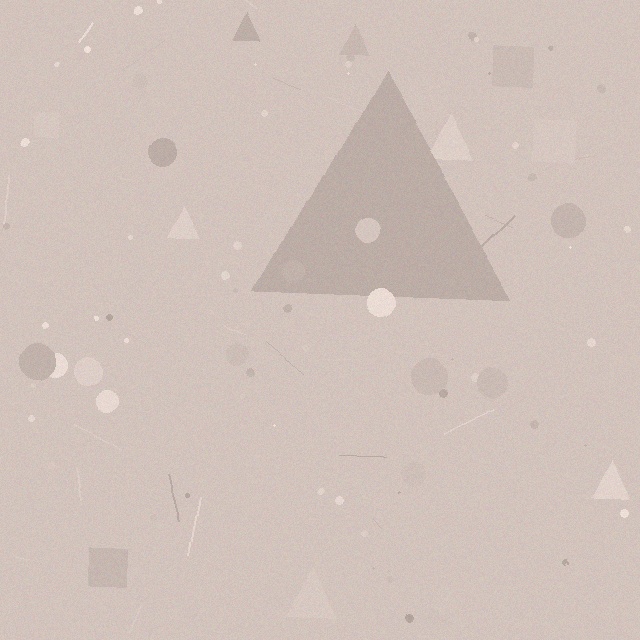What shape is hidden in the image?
A triangle is hidden in the image.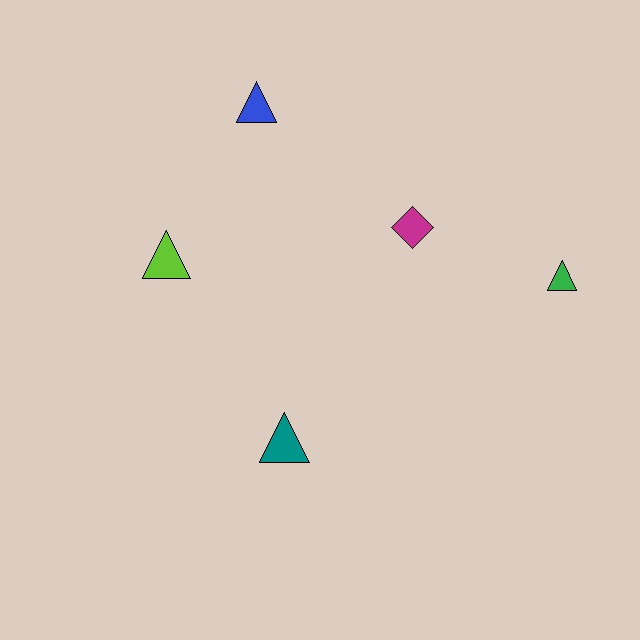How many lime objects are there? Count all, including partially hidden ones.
There is 1 lime object.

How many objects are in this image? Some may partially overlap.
There are 5 objects.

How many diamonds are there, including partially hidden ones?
There is 1 diamond.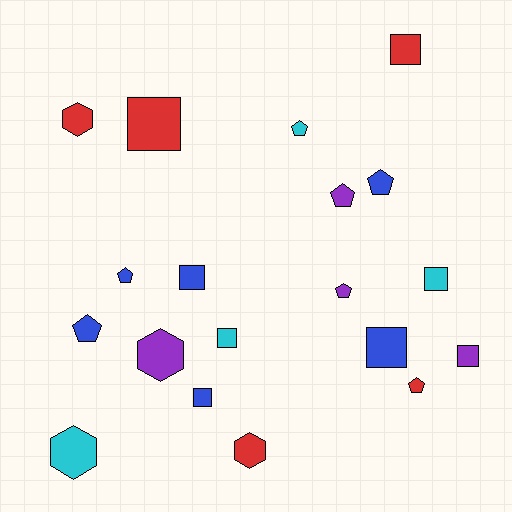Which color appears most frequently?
Blue, with 6 objects.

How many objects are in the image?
There are 19 objects.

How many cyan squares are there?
There are 2 cyan squares.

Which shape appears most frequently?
Square, with 8 objects.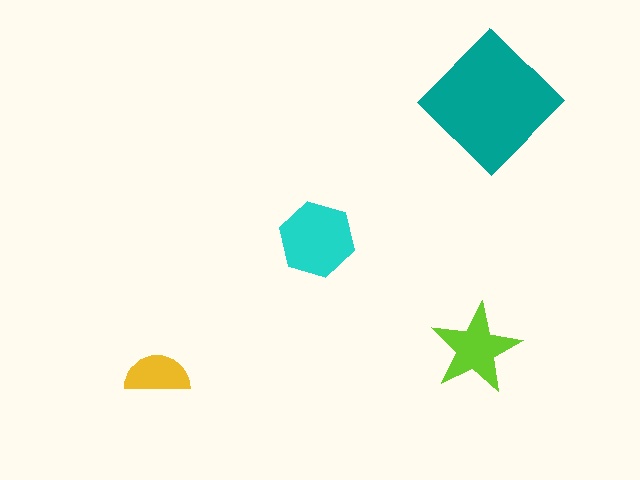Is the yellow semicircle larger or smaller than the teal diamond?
Smaller.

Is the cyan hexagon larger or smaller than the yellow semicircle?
Larger.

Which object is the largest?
The teal diamond.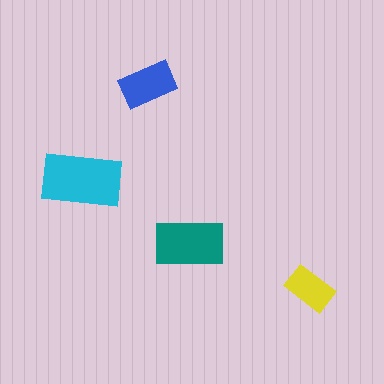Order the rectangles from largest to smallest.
the cyan one, the teal one, the blue one, the yellow one.